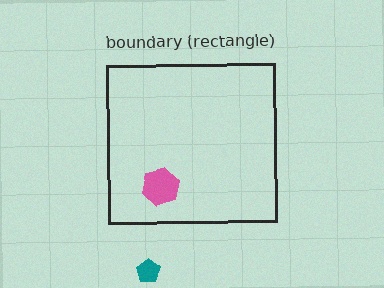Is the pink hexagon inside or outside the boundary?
Inside.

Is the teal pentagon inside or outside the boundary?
Outside.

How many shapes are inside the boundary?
1 inside, 1 outside.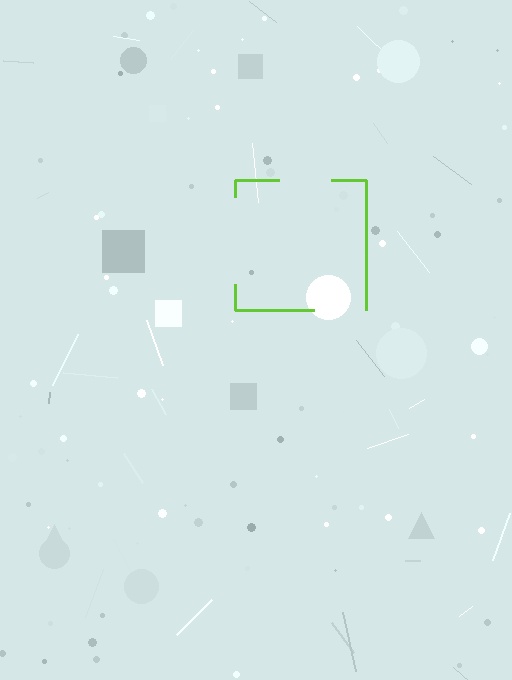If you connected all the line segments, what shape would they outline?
They would outline a square.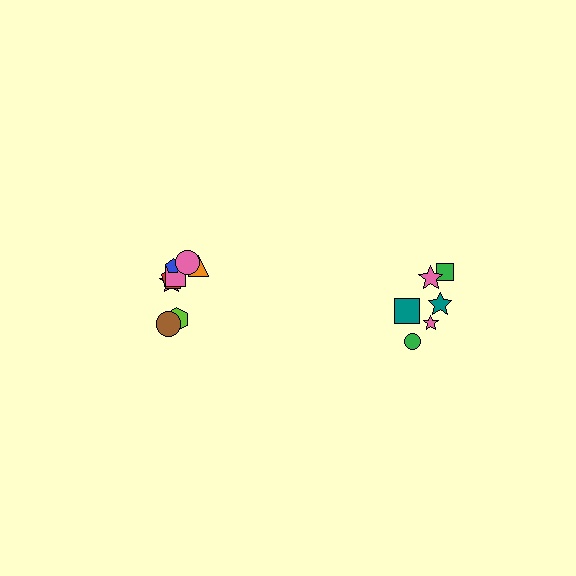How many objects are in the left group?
There are 8 objects.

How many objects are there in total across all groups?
There are 14 objects.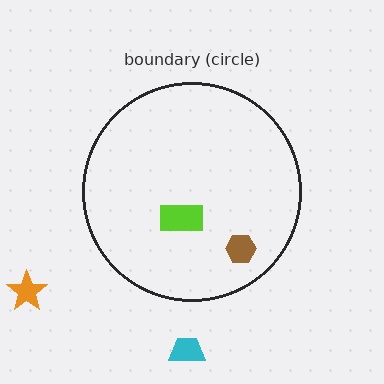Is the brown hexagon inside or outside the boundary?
Inside.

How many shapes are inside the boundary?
2 inside, 2 outside.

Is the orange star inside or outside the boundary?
Outside.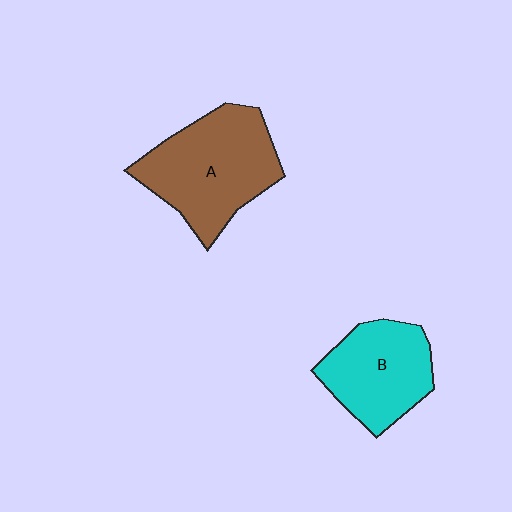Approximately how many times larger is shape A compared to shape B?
Approximately 1.3 times.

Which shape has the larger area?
Shape A (brown).